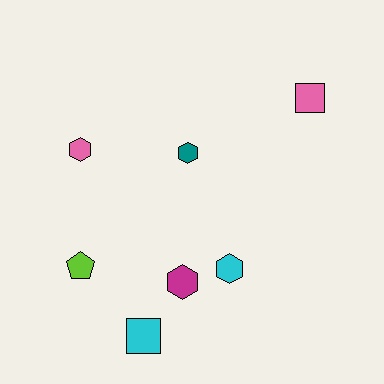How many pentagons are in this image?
There is 1 pentagon.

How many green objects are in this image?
There are no green objects.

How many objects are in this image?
There are 7 objects.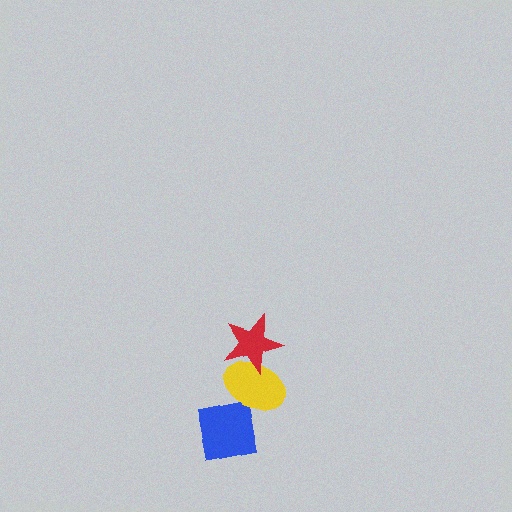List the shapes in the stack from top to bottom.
From top to bottom: the red star, the yellow ellipse, the blue square.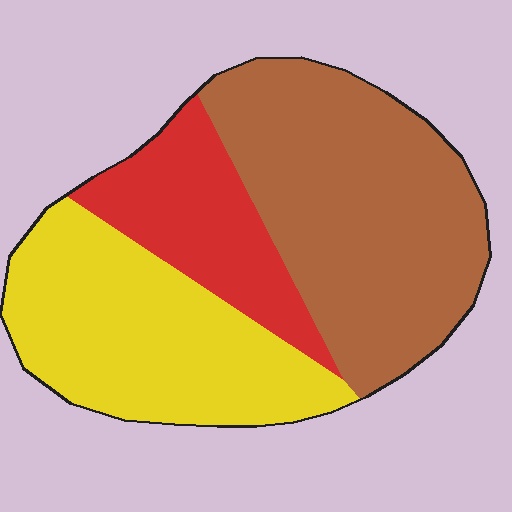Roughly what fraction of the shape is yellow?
Yellow takes up between a third and a half of the shape.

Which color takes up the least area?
Red, at roughly 20%.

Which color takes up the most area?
Brown, at roughly 45%.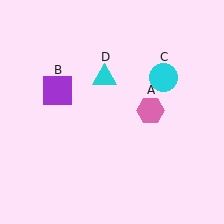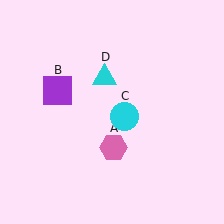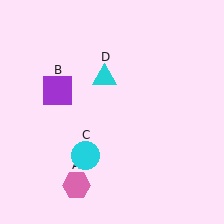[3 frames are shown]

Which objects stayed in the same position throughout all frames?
Purple square (object B) and cyan triangle (object D) remained stationary.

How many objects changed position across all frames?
2 objects changed position: pink hexagon (object A), cyan circle (object C).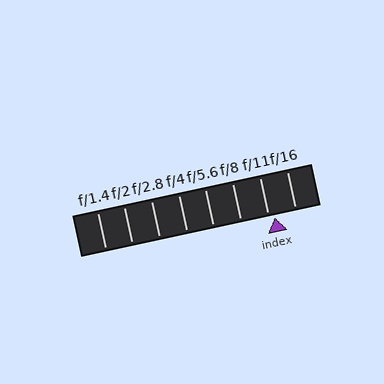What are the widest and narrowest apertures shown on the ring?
The widest aperture shown is f/1.4 and the narrowest is f/16.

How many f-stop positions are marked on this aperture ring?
There are 8 f-stop positions marked.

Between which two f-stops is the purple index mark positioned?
The index mark is between f/11 and f/16.